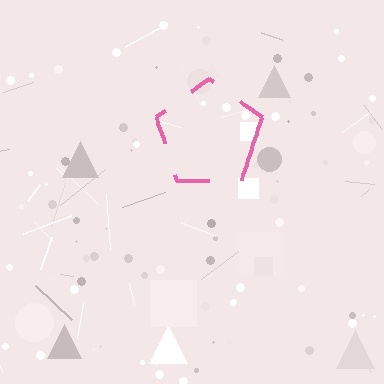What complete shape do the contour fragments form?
The contour fragments form a pentagon.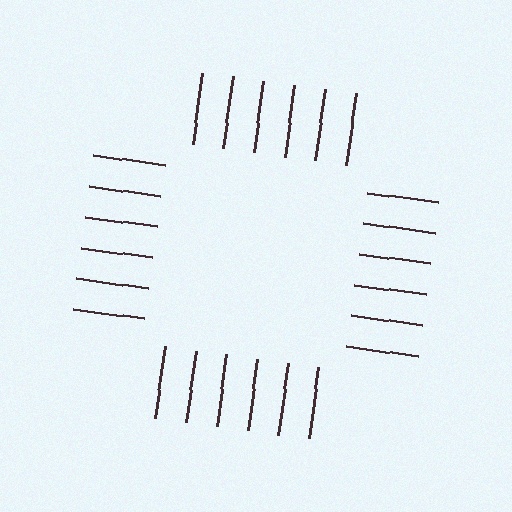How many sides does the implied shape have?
4 sides — the line-ends trace a square.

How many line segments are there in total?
24 — 6 along each of the 4 edges.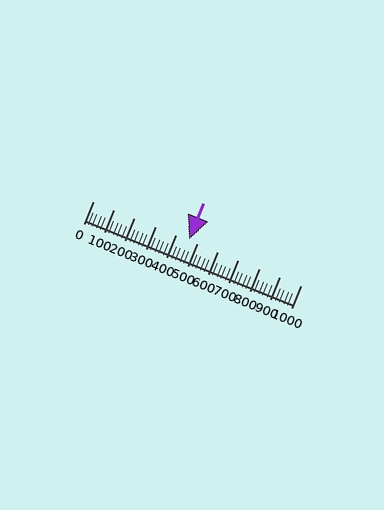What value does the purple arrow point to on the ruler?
The purple arrow points to approximately 460.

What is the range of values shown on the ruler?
The ruler shows values from 0 to 1000.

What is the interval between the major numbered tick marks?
The major tick marks are spaced 100 units apart.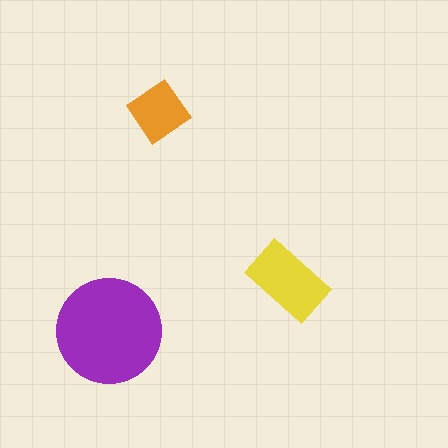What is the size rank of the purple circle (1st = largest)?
1st.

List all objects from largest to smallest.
The purple circle, the yellow rectangle, the orange diamond.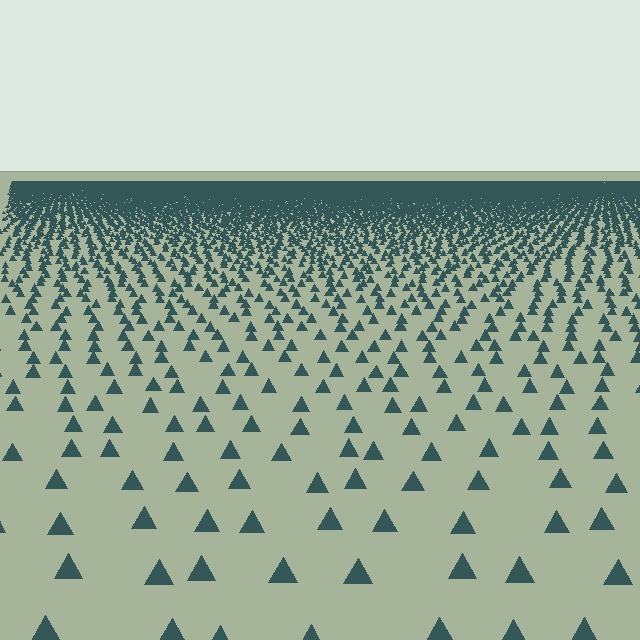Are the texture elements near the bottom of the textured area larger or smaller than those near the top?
Larger. Near the bottom, elements are closer to the viewer and appear at a bigger on-screen size.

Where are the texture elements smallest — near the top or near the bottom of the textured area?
Near the top.